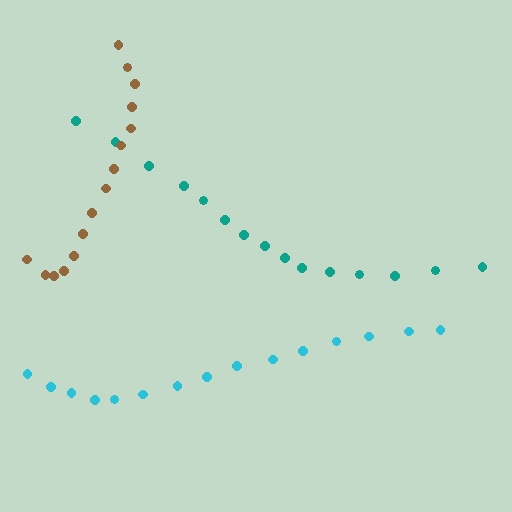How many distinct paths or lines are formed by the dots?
There are 3 distinct paths.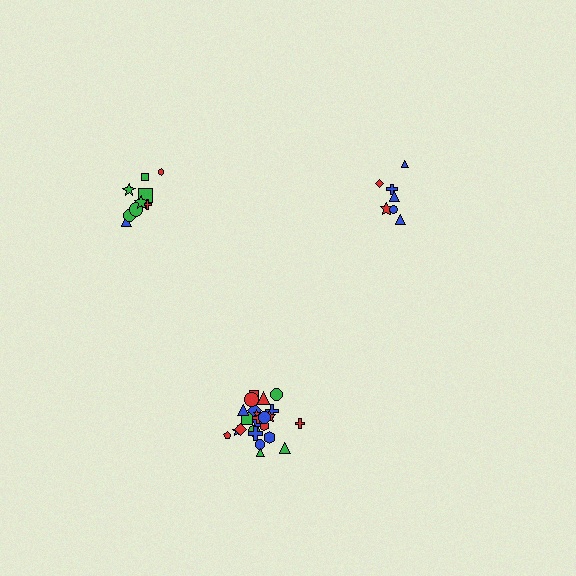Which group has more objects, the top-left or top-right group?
The top-left group.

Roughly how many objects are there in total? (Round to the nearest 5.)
Roughly 40 objects in total.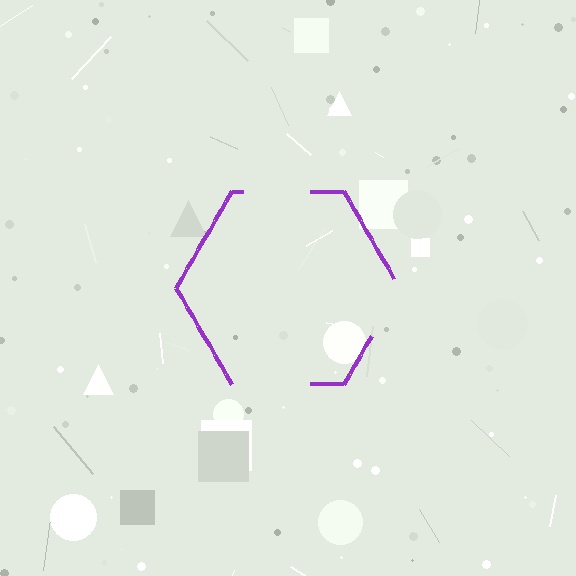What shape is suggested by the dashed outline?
The dashed outline suggests a hexagon.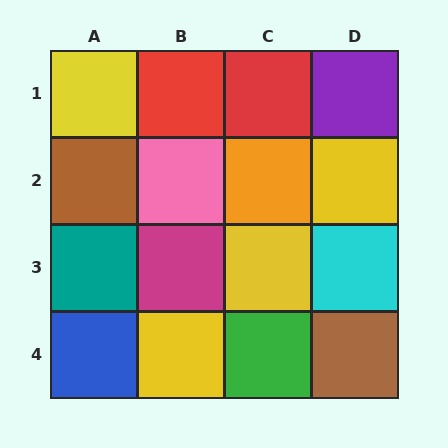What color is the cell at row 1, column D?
Purple.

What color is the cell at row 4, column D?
Brown.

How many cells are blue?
1 cell is blue.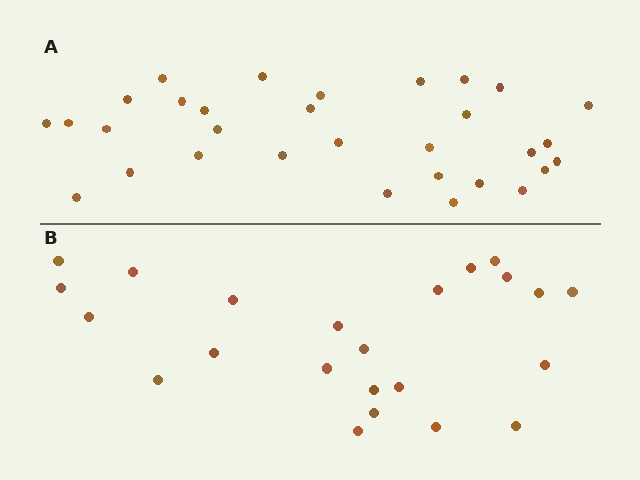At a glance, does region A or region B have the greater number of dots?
Region A (the top region) has more dots.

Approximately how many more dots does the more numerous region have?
Region A has roughly 8 or so more dots than region B.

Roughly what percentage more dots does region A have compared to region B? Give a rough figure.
About 35% more.